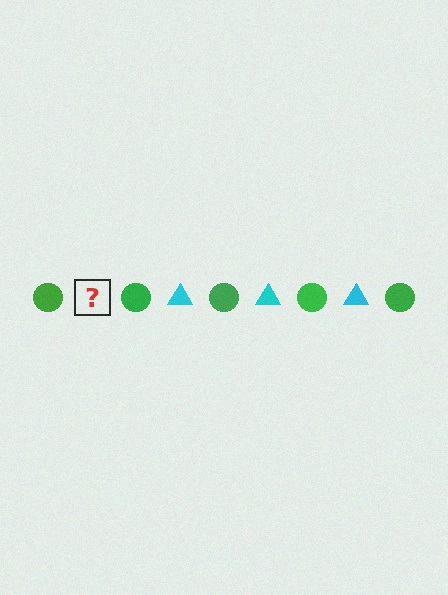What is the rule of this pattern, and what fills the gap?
The rule is that the pattern alternates between green circle and cyan triangle. The gap should be filled with a cyan triangle.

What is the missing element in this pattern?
The missing element is a cyan triangle.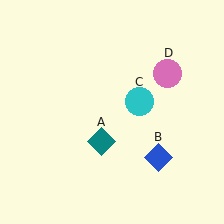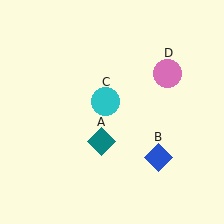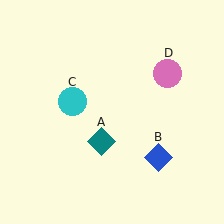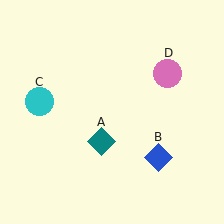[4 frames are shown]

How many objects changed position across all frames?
1 object changed position: cyan circle (object C).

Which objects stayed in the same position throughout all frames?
Teal diamond (object A) and blue diamond (object B) and pink circle (object D) remained stationary.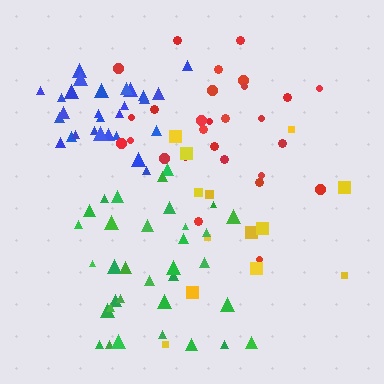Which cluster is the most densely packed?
Blue.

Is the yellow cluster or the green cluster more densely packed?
Green.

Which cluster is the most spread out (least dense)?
Yellow.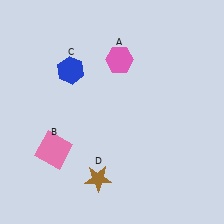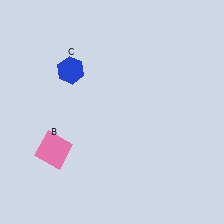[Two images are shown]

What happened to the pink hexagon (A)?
The pink hexagon (A) was removed in Image 2. It was in the top-right area of Image 1.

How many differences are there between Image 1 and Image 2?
There are 2 differences between the two images.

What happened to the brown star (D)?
The brown star (D) was removed in Image 2. It was in the bottom-left area of Image 1.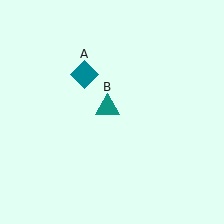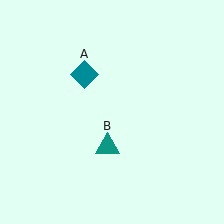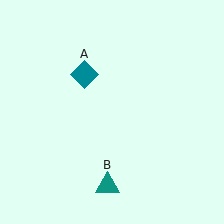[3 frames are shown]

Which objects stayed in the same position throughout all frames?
Teal diamond (object A) remained stationary.